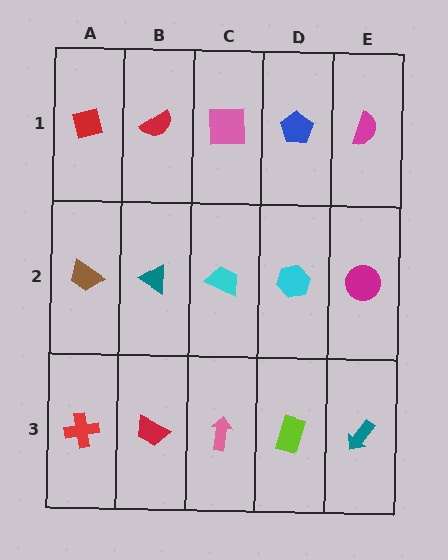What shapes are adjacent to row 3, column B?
A teal triangle (row 2, column B), a red cross (row 3, column A), a pink arrow (row 3, column C).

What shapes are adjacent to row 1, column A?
A brown trapezoid (row 2, column A), a red semicircle (row 1, column B).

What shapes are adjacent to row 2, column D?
A blue pentagon (row 1, column D), a lime rectangle (row 3, column D), a cyan trapezoid (row 2, column C), a magenta circle (row 2, column E).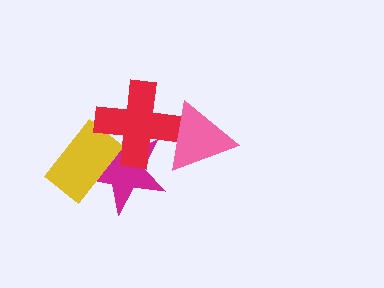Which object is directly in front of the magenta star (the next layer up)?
The yellow rectangle is directly in front of the magenta star.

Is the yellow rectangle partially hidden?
Yes, it is partially covered by another shape.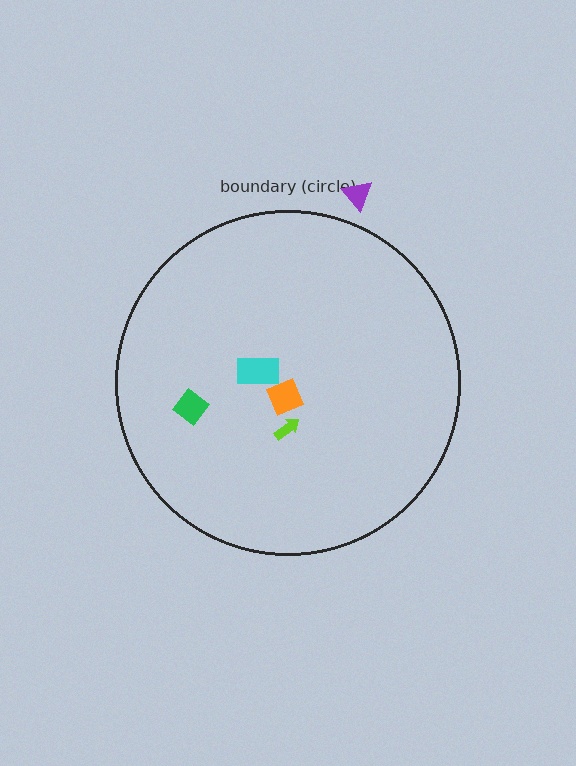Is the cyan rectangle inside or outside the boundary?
Inside.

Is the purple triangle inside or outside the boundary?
Outside.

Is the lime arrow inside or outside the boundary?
Inside.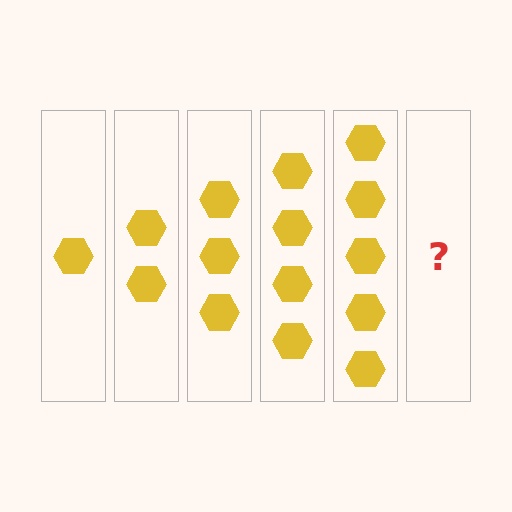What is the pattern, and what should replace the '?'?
The pattern is that each step adds one more hexagon. The '?' should be 6 hexagons.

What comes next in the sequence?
The next element should be 6 hexagons.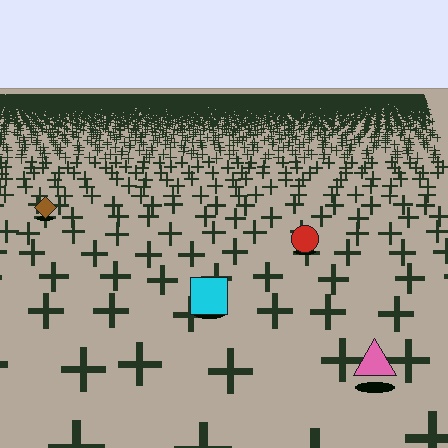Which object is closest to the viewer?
The pink triangle is closest. The texture marks near it are larger and more spread out.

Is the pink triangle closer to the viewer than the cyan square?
Yes. The pink triangle is closer — you can tell from the texture gradient: the ground texture is coarser near it.